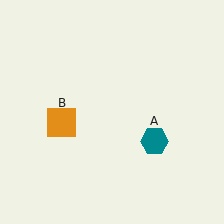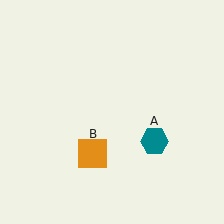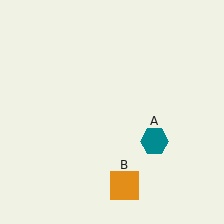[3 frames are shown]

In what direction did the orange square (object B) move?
The orange square (object B) moved down and to the right.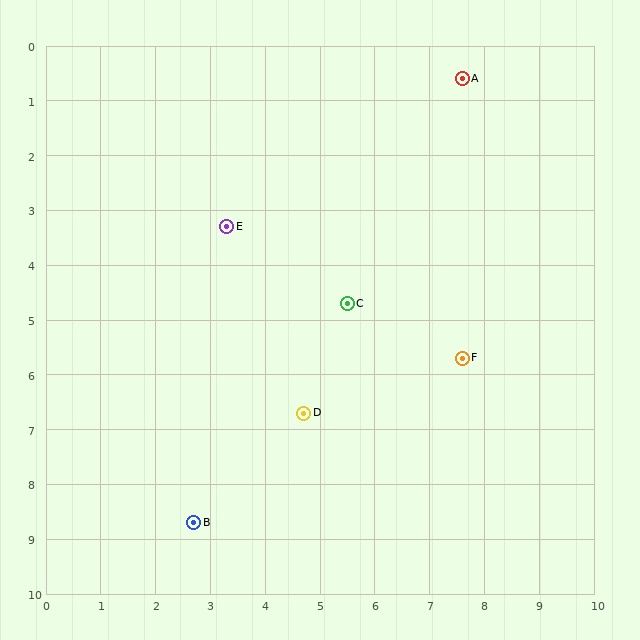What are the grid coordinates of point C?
Point C is at approximately (5.5, 4.7).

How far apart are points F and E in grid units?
Points F and E are about 4.9 grid units apart.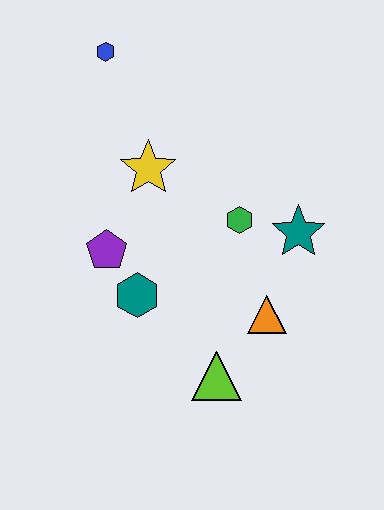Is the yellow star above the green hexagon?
Yes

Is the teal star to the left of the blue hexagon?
No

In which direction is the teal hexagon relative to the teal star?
The teal hexagon is to the left of the teal star.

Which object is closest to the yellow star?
The purple pentagon is closest to the yellow star.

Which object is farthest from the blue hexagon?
The lime triangle is farthest from the blue hexagon.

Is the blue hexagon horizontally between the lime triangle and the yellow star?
No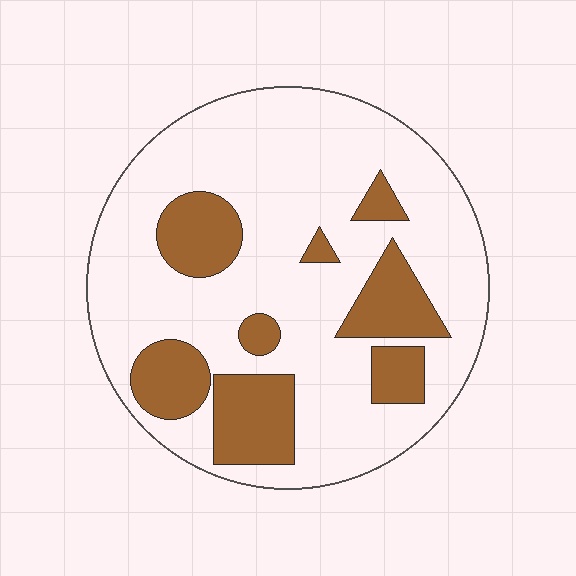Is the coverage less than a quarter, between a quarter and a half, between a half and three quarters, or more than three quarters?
Less than a quarter.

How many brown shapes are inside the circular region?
8.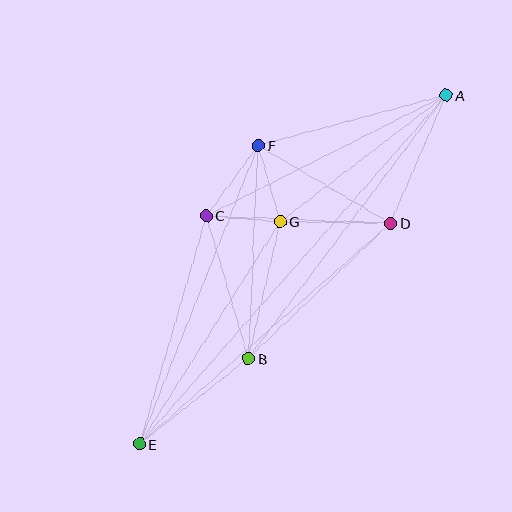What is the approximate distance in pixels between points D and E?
The distance between D and E is approximately 334 pixels.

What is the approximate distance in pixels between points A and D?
The distance between A and D is approximately 140 pixels.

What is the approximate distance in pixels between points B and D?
The distance between B and D is approximately 196 pixels.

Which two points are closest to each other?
Points C and G are closest to each other.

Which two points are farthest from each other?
Points A and E are farthest from each other.